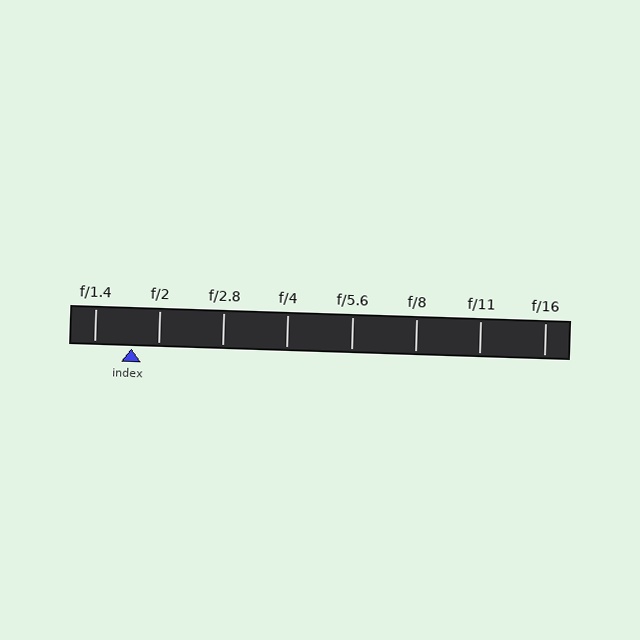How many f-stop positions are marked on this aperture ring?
There are 8 f-stop positions marked.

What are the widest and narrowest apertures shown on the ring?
The widest aperture shown is f/1.4 and the narrowest is f/16.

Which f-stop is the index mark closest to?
The index mark is closest to f/2.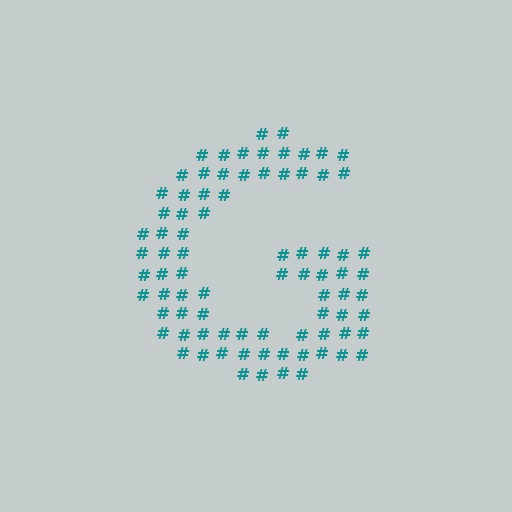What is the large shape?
The large shape is the letter G.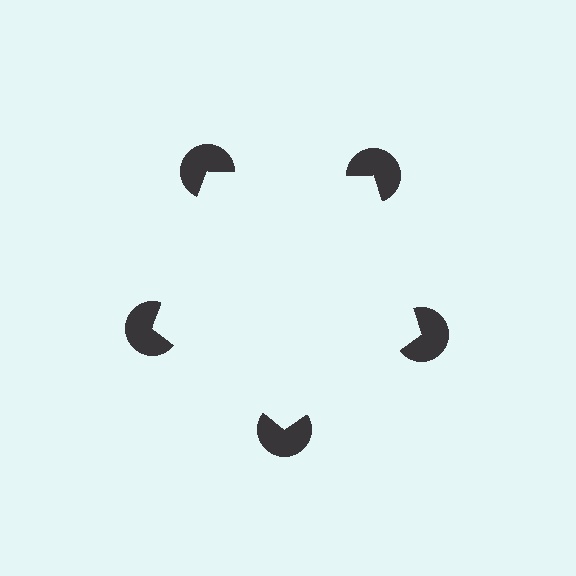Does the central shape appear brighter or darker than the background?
It typically appears slightly brighter than the background, even though no actual brightness change is drawn.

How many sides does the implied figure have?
5 sides.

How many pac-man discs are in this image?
There are 5 — one at each vertex of the illusory pentagon.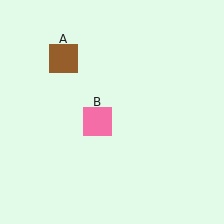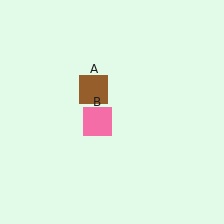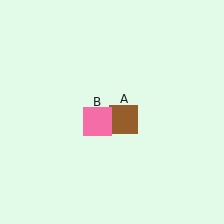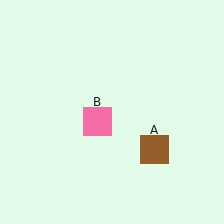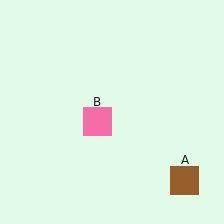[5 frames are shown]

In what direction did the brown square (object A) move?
The brown square (object A) moved down and to the right.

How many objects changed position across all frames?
1 object changed position: brown square (object A).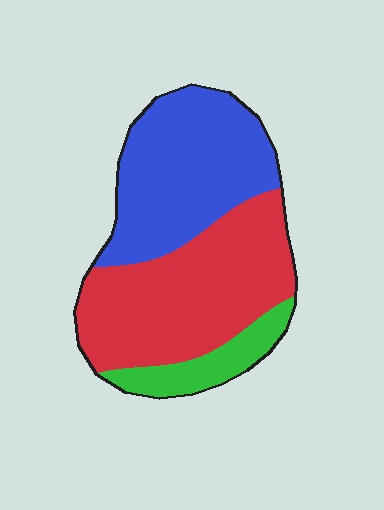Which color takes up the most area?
Red, at roughly 45%.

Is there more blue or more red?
Red.